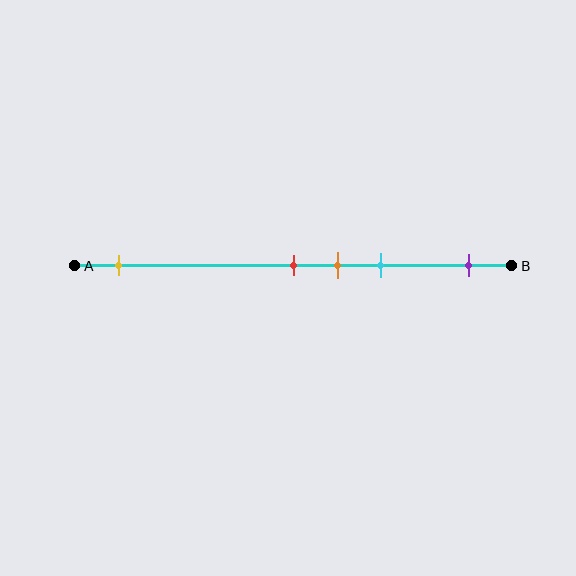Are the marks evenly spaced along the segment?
No, the marks are not evenly spaced.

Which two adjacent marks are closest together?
The red and orange marks are the closest adjacent pair.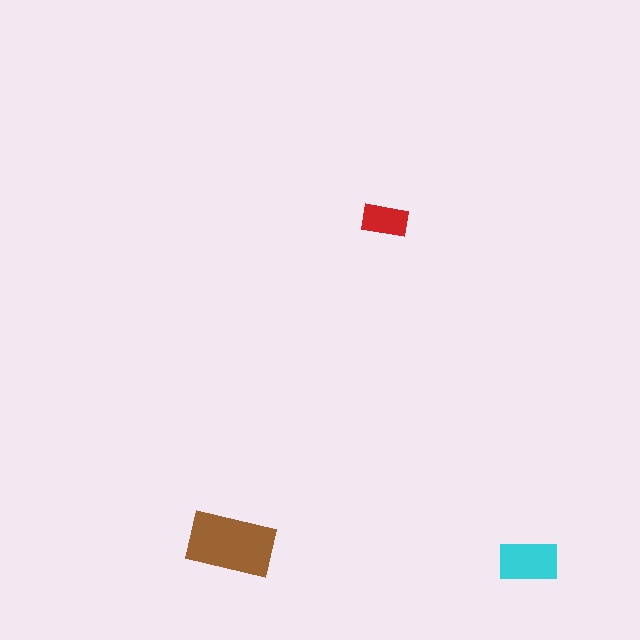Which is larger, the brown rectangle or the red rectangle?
The brown one.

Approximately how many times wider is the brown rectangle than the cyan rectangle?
About 1.5 times wider.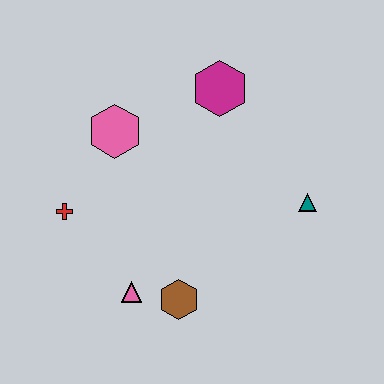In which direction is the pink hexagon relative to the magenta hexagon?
The pink hexagon is to the left of the magenta hexagon.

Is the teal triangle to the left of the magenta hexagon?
No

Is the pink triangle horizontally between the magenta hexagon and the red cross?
Yes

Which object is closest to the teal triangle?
The magenta hexagon is closest to the teal triangle.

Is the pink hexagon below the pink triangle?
No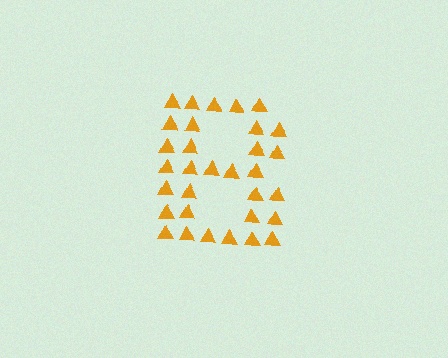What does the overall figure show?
The overall figure shows the letter B.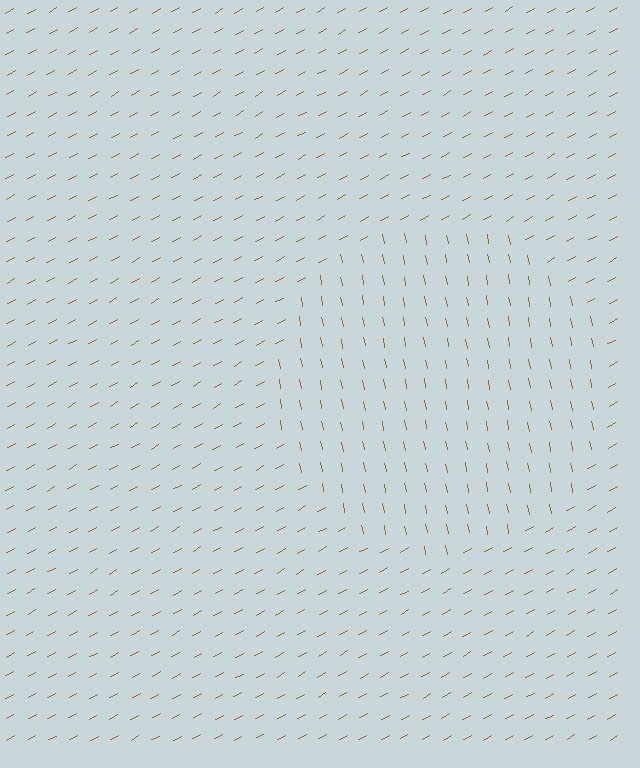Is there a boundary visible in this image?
Yes, there is a texture boundary formed by a change in line orientation.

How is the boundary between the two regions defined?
The boundary is defined purely by a change in line orientation (approximately 72 degrees difference). All lines are the same color and thickness.